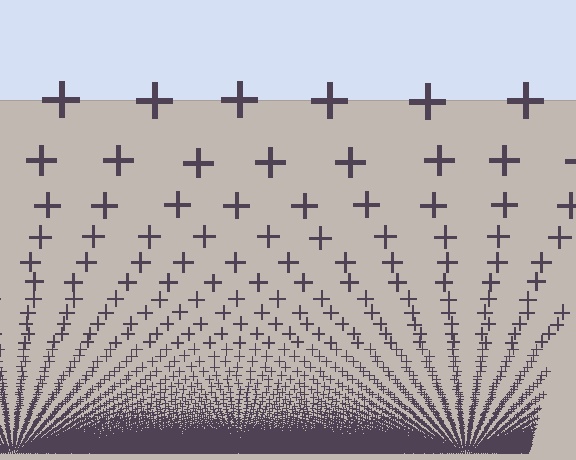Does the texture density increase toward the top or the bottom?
Density increases toward the bottom.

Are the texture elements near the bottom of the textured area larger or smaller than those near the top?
Smaller. The gradient is inverted — elements near the bottom are smaller and denser.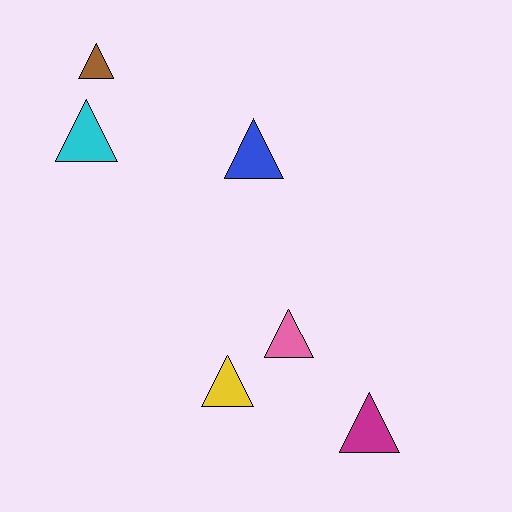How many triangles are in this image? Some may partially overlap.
There are 6 triangles.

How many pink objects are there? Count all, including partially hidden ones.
There is 1 pink object.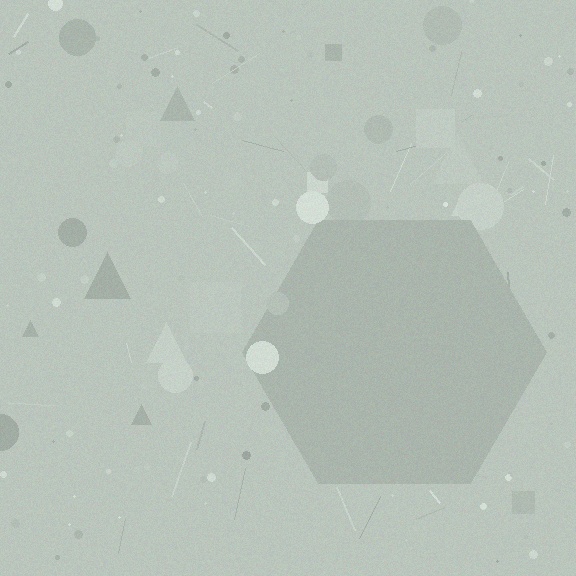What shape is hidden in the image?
A hexagon is hidden in the image.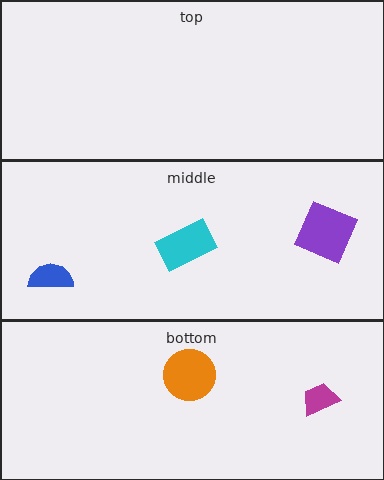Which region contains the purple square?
The middle region.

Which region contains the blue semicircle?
The middle region.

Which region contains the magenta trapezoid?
The bottom region.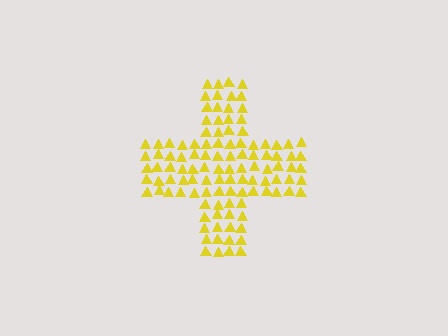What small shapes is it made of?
It is made of small triangles.